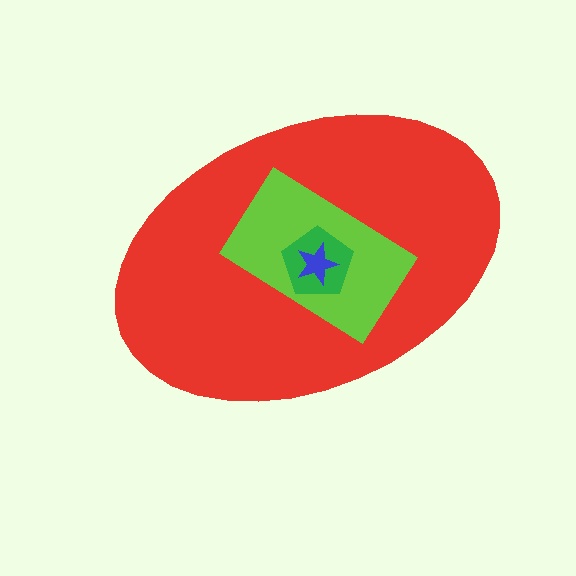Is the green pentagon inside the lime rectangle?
Yes.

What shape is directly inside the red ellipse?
The lime rectangle.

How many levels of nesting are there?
4.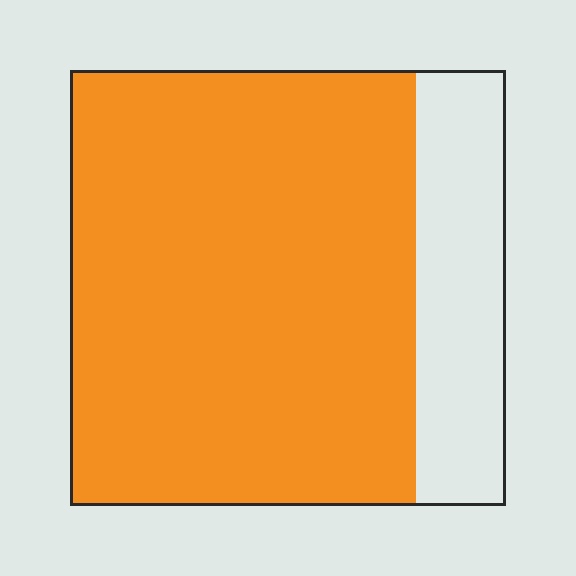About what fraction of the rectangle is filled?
About four fifths (4/5).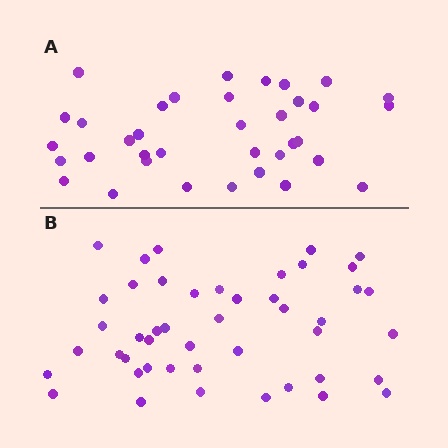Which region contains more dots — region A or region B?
Region B (the bottom region) has more dots.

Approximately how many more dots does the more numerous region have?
Region B has roughly 10 or so more dots than region A.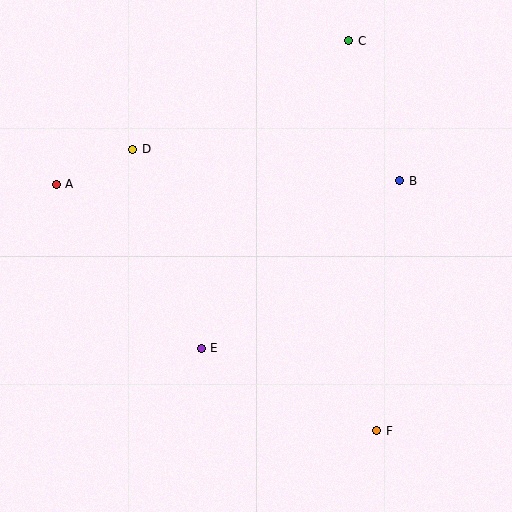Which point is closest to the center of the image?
Point E at (201, 348) is closest to the center.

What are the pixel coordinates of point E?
Point E is at (201, 348).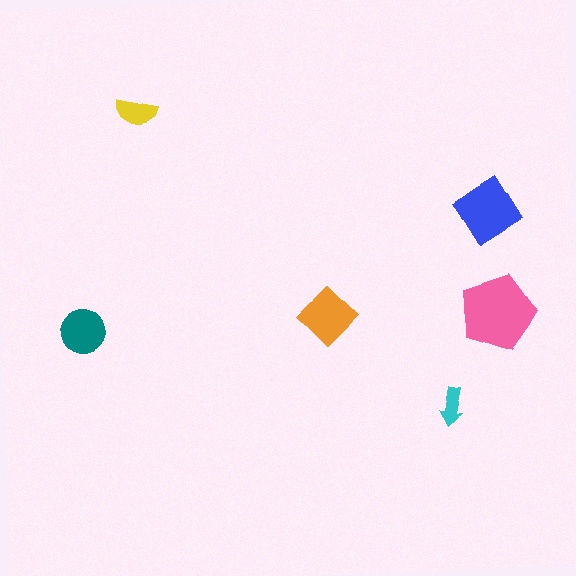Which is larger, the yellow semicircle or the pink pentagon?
The pink pentagon.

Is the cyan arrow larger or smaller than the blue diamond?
Smaller.